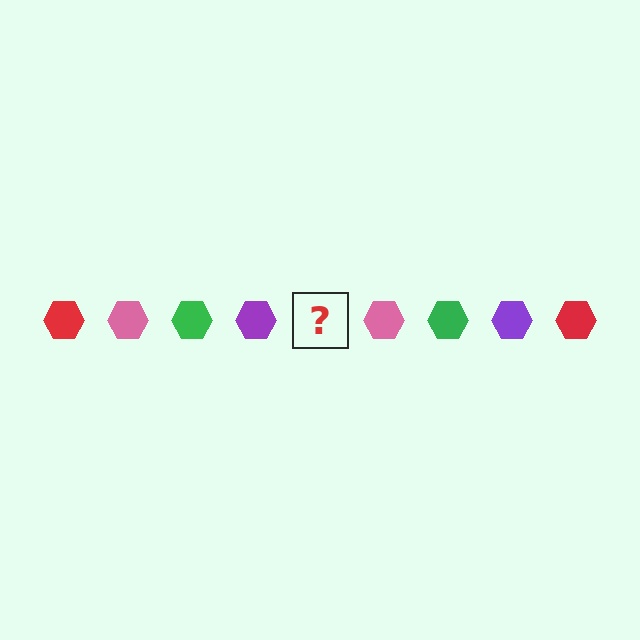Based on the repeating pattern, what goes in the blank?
The blank should be a red hexagon.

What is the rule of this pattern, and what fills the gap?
The rule is that the pattern cycles through red, pink, green, purple hexagons. The gap should be filled with a red hexagon.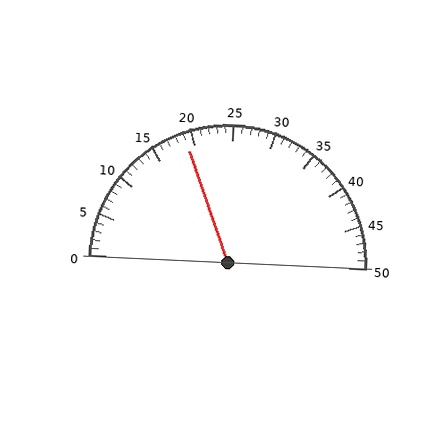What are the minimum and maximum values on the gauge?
The gauge ranges from 0 to 50.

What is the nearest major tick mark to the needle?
The nearest major tick mark is 20.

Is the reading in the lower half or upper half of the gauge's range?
The reading is in the lower half of the range (0 to 50).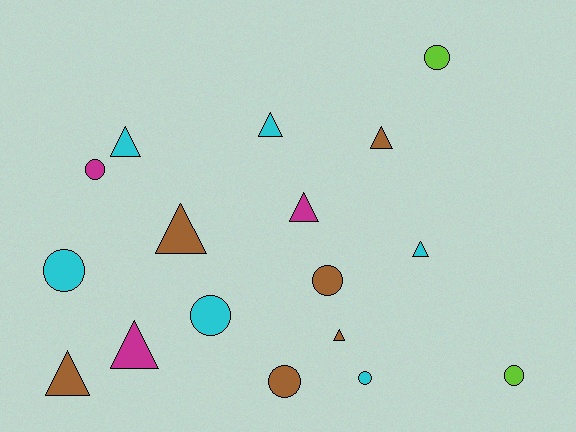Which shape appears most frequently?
Triangle, with 9 objects.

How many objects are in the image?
There are 17 objects.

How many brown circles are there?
There are 2 brown circles.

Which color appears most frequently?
Brown, with 6 objects.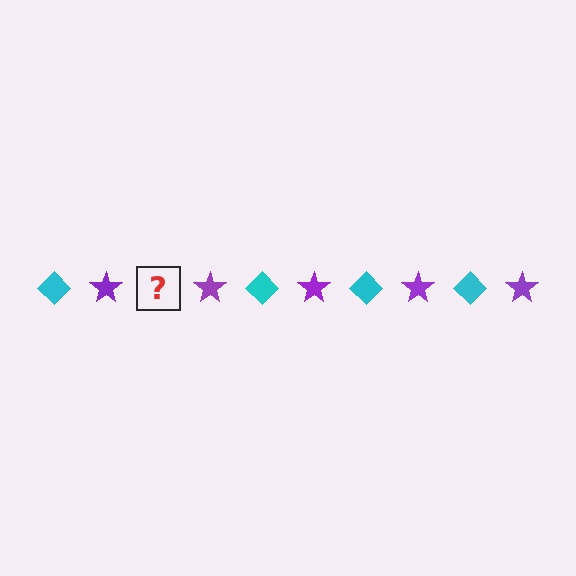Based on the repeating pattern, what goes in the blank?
The blank should be a cyan diamond.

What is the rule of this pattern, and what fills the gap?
The rule is that the pattern alternates between cyan diamond and purple star. The gap should be filled with a cyan diamond.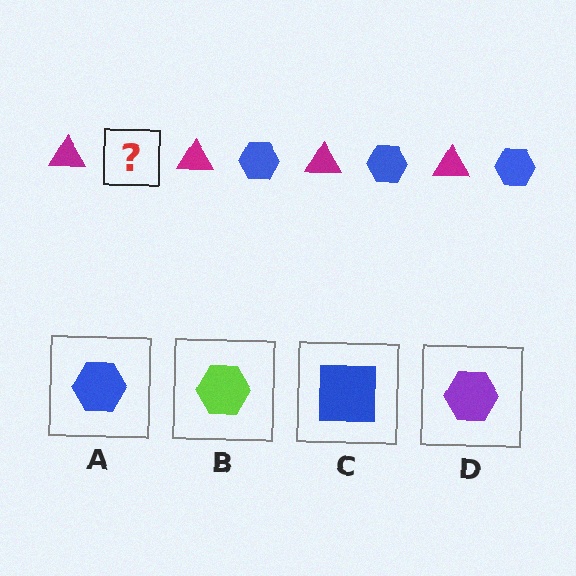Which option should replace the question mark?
Option A.